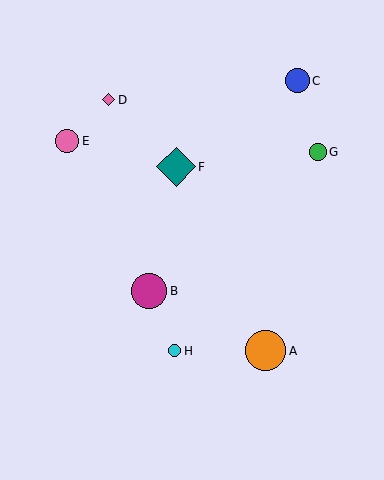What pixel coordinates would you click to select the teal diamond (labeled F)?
Click at (176, 167) to select the teal diamond F.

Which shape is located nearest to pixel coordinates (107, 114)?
The pink diamond (labeled D) at (109, 100) is nearest to that location.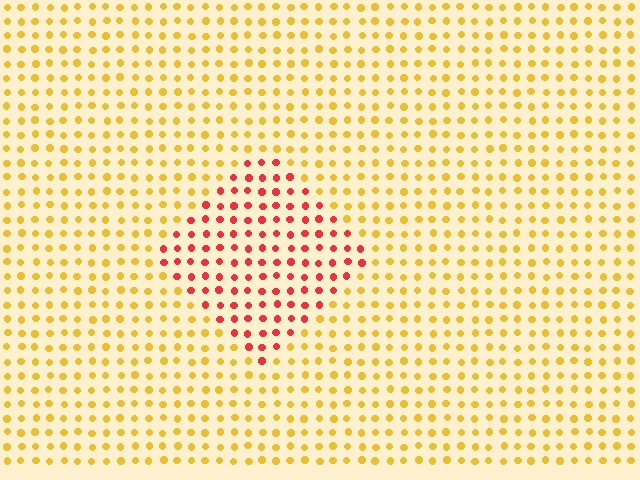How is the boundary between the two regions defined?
The boundary is defined purely by a slight shift in hue (about 50 degrees). Spacing, size, and orientation are identical on both sides.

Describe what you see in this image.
The image is filled with small yellow elements in a uniform arrangement. A diamond-shaped region is visible where the elements are tinted to a slightly different hue, forming a subtle color boundary.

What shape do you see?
I see a diamond.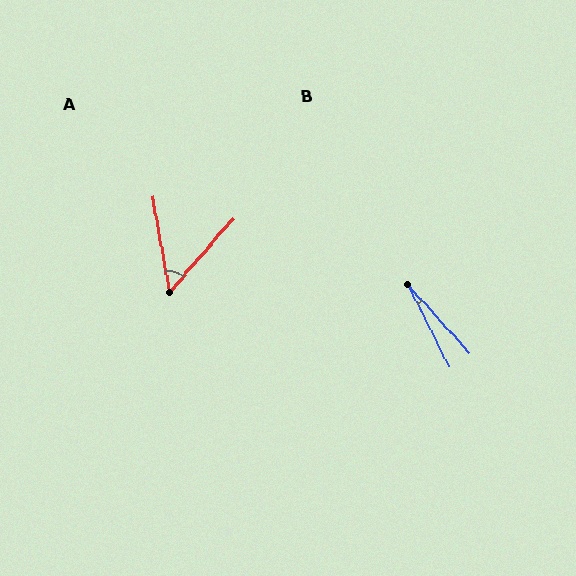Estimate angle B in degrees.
Approximately 15 degrees.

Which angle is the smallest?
B, at approximately 15 degrees.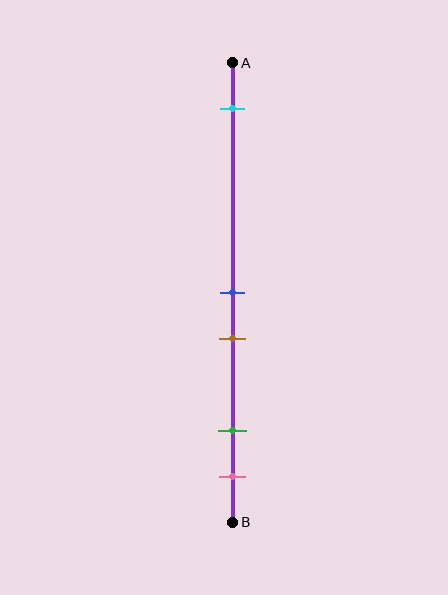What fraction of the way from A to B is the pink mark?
The pink mark is approximately 90% (0.9) of the way from A to B.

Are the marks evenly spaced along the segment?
No, the marks are not evenly spaced.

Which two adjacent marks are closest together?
The blue and brown marks are the closest adjacent pair.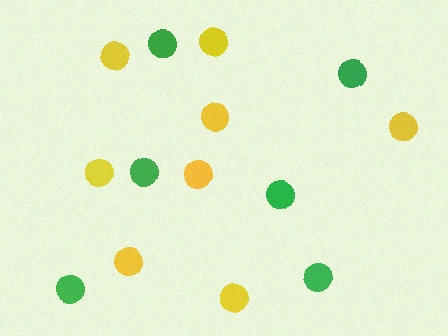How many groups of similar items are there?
There are 2 groups: one group of green circles (6) and one group of yellow circles (8).